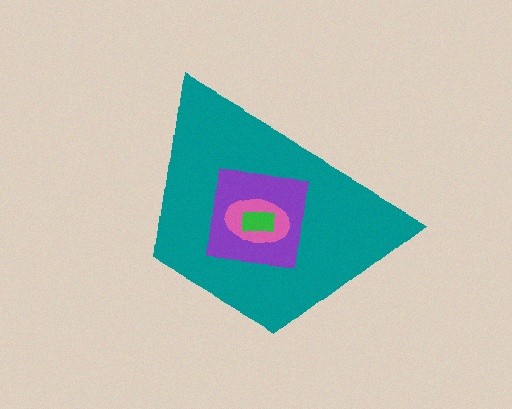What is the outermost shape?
The teal trapezoid.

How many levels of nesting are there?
4.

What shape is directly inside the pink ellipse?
The green rectangle.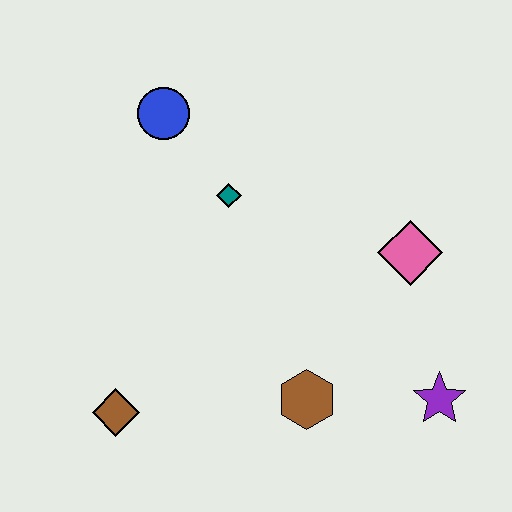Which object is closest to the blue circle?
The teal diamond is closest to the blue circle.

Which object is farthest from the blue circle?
The purple star is farthest from the blue circle.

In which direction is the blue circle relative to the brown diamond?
The blue circle is above the brown diamond.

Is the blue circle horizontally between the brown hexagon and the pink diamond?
No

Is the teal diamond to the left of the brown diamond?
No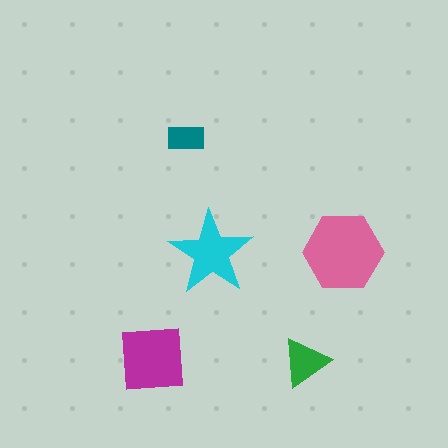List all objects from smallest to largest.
The teal rectangle, the green triangle, the cyan star, the magenta square, the pink hexagon.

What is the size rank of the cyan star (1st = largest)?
3rd.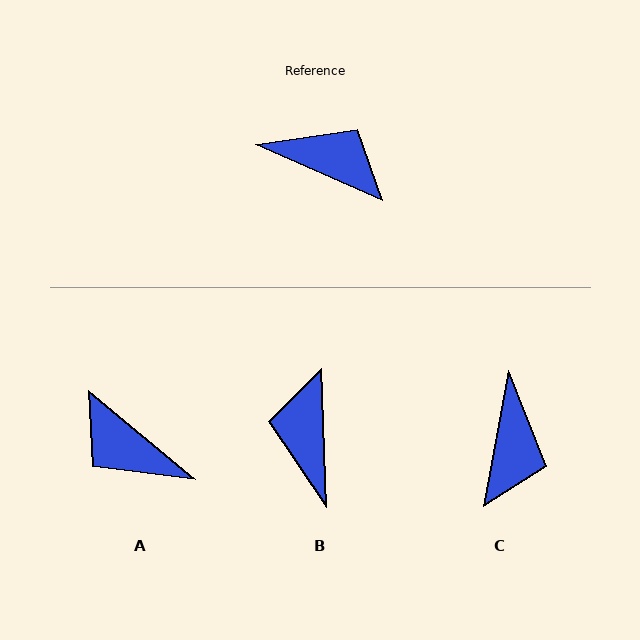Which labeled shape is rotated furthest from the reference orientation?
A, about 164 degrees away.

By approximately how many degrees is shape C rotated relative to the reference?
Approximately 77 degrees clockwise.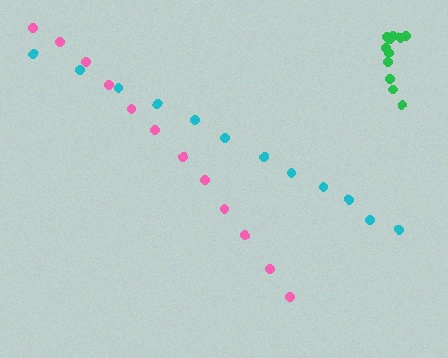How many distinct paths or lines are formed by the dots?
There are 3 distinct paths.